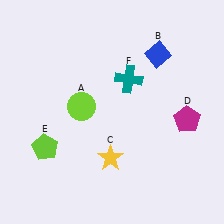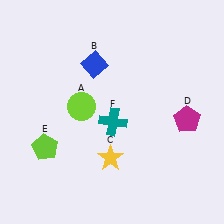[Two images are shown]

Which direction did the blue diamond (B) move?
The blue diamond (B) moved left.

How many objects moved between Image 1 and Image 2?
2 objects moved between the two images.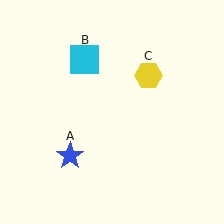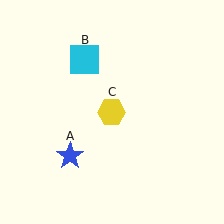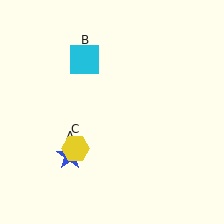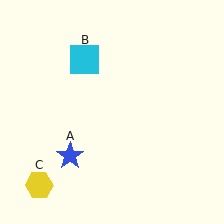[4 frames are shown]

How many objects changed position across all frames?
1 object changed position: yellow hexagon (object C).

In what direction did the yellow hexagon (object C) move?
The yellow hexagon (object C) moved down and to the left.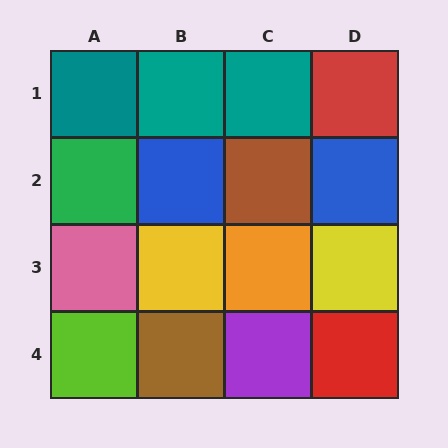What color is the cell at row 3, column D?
Yellow.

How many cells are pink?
1 cell is pink.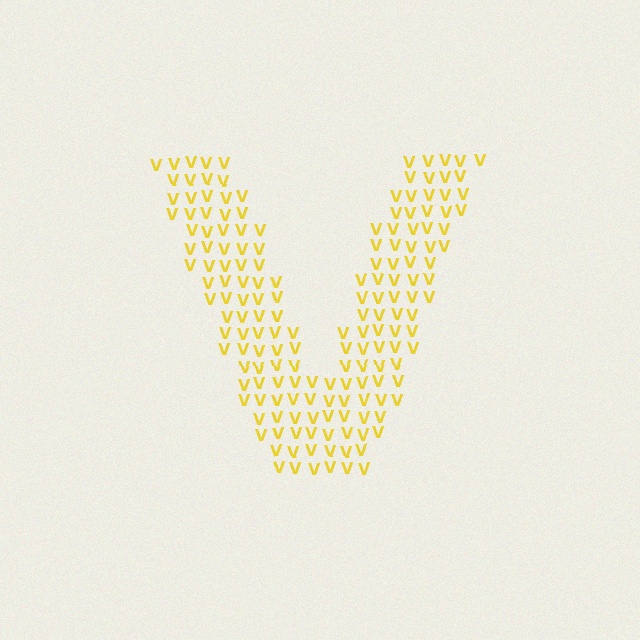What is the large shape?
The large shape is the letter V.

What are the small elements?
The small elements are letter V's.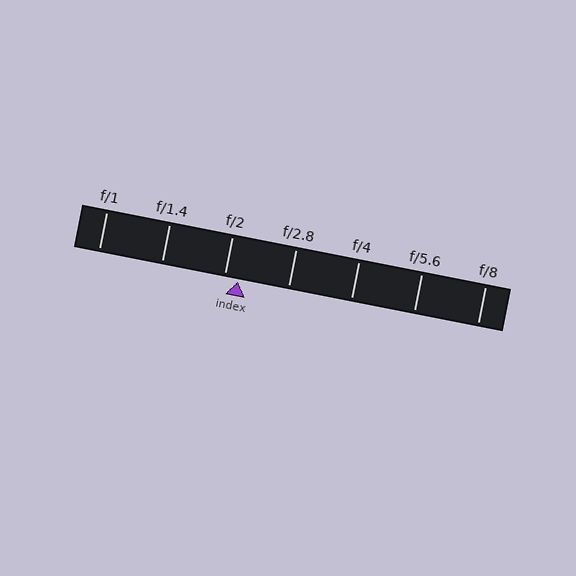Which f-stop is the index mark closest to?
The index mark is closest to f/2.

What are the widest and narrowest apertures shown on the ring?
The widest aperture shown is f/1 and the narrowest is f/8.